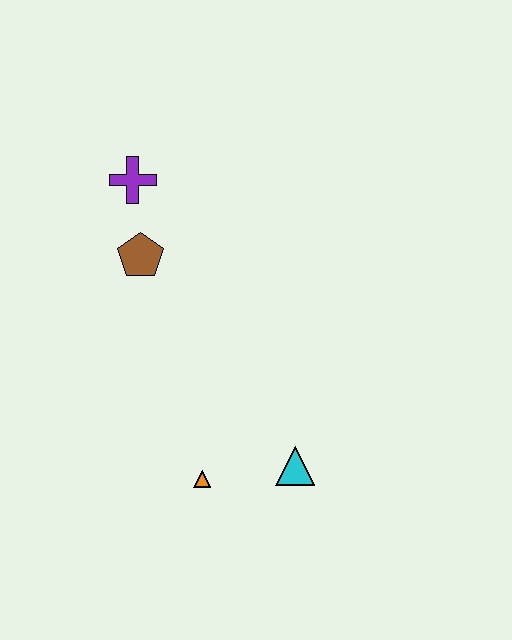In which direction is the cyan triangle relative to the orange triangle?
The cyan triangle is to the right of the orange triangle.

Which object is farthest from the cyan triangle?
The purple cross is farthest from the cyan triangle.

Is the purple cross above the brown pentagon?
Yes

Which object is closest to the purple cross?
The brown pentagon is closest to the purple cross.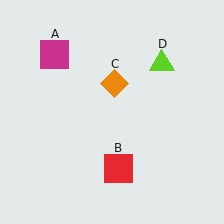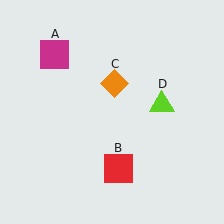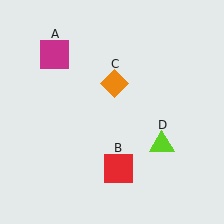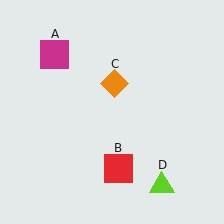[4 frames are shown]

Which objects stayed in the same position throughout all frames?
Magenta square (object A) and red square (object B) and orange diamond (object C) remained stationary.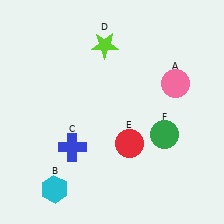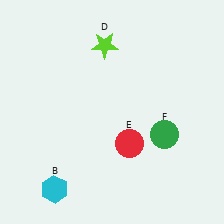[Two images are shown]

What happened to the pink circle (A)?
The pink circle (A) was removed in Image 2. It was in the top-right area of Image 1.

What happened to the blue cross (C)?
The blue cross (C) was removed in Image 2. It was in the bottom-left area of Image 1.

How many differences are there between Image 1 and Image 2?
There are 2 differences between the two images.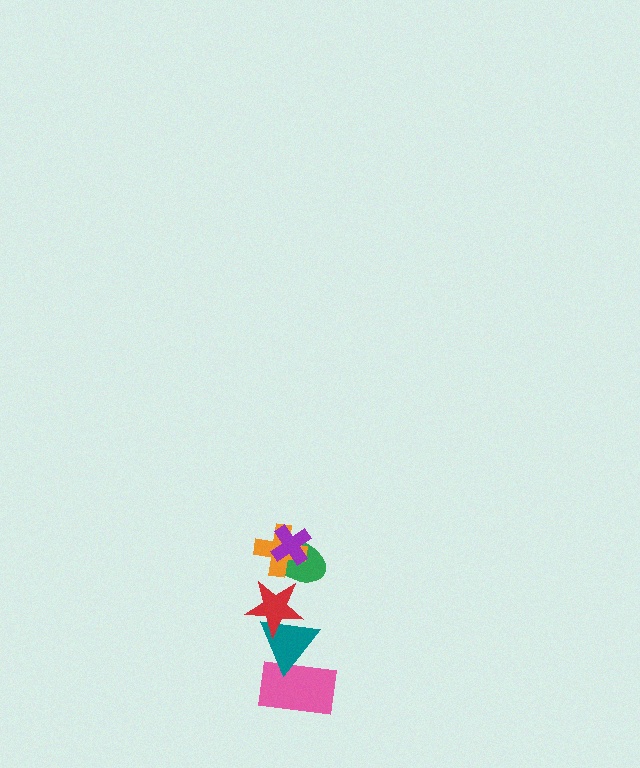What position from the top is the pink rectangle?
The pink rectangle is 6th from the top.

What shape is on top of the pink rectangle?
The teal triangle is on top of the pink rectangle.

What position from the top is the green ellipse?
The green ellipse is 3rd from the top.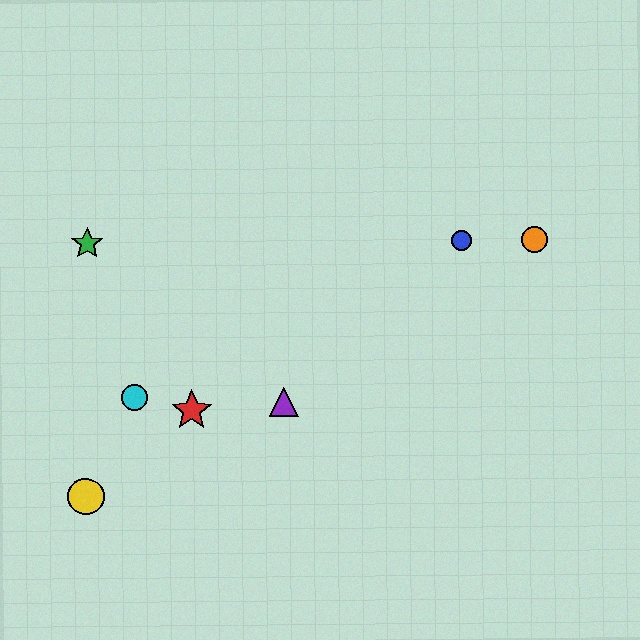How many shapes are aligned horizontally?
3 shapes (the blue circle, the green star, the orange circle) are aligned horizontally.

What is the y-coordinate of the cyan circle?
The cyan circle is at y≈397.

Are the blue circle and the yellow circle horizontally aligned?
No, the blue circle is at y≈240 and the yellow circle is at y≈496.